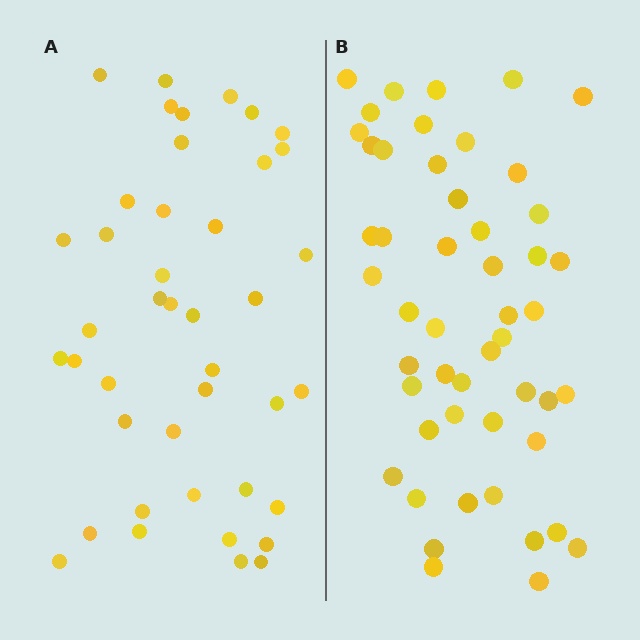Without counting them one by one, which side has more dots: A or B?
Region B (the right region) has more dots.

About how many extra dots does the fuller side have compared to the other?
Region B has roughly 8 or so more dots than region A.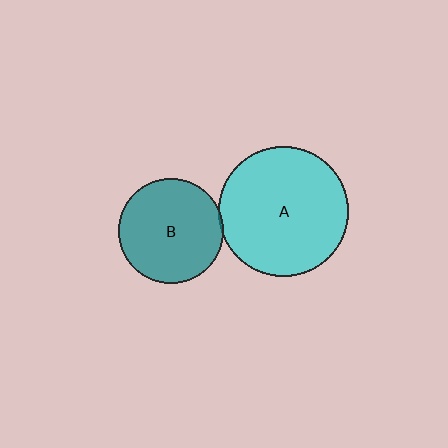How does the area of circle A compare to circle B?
Approximately 1.5 times.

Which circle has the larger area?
Circle A (cyan).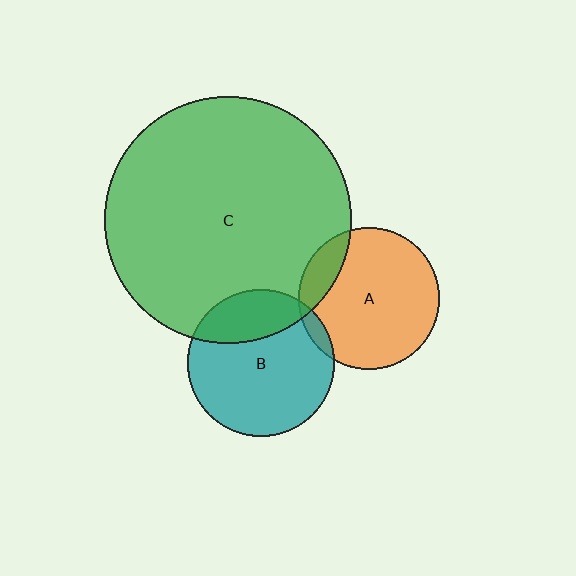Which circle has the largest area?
Circle C (green).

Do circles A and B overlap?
Yes.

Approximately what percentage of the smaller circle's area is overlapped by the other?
Approximately 5%.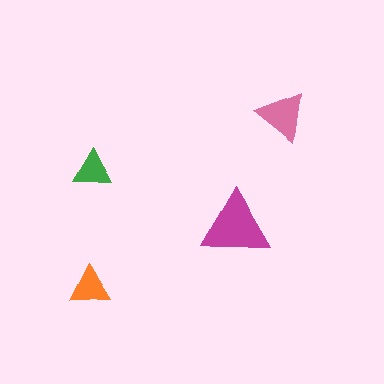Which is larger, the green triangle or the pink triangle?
The pink one.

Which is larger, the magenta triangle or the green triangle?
The magenta one.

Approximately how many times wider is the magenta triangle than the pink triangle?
About 1.5 times wider.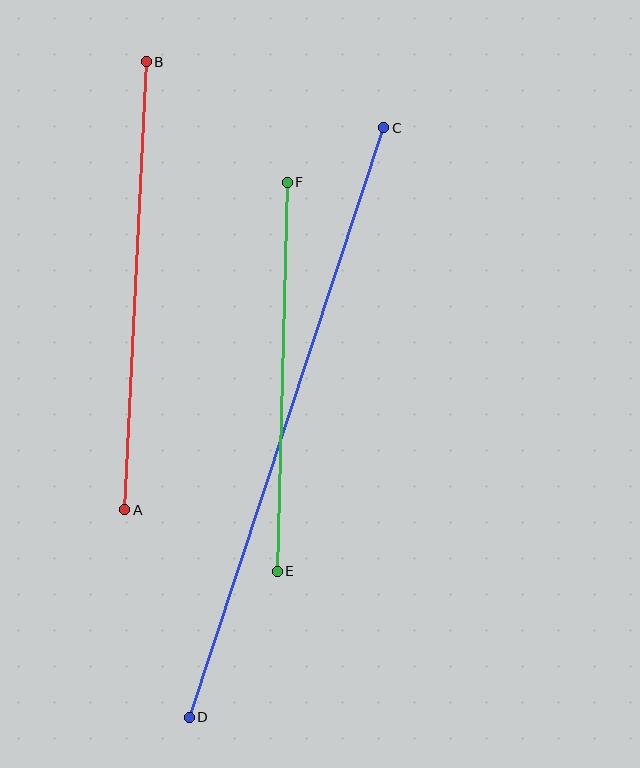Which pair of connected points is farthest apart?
Points C and D are farthest apart.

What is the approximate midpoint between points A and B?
The midpoint is at approximately (135, 286) pixels.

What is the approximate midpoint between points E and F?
The midpoint is at approximately (282, 377) pixels.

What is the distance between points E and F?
The distance is approximately 389 pixels.